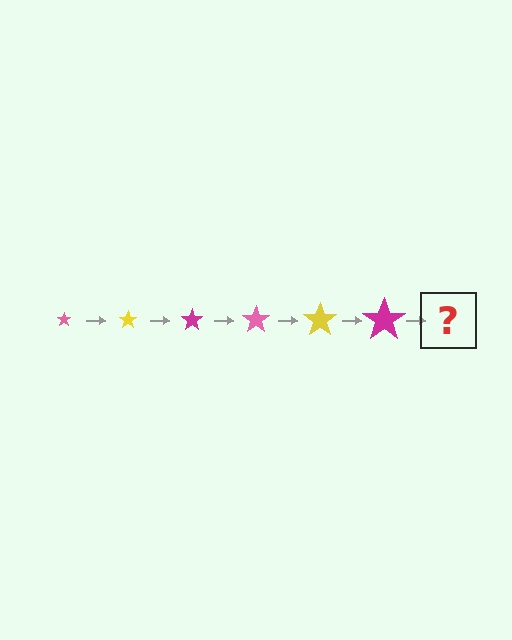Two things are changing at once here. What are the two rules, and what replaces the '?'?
The two rules are that the star grows larger each step and the color cycles through pink, yellow, and magenta. The '?' should be a pink star, larger than the previous one.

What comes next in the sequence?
The next element should be a pink star, larger than the previous one.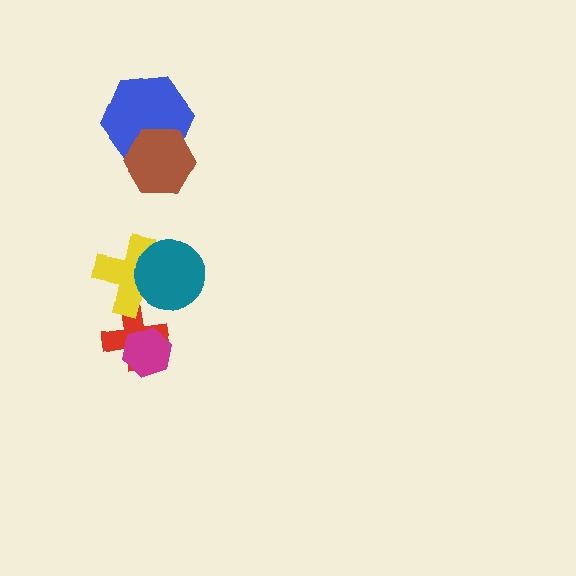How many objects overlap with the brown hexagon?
1 object overlaps with the brown hexagon.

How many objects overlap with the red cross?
2 objects overlap with the red cross.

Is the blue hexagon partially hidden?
Yes, it is partially covered by another shape.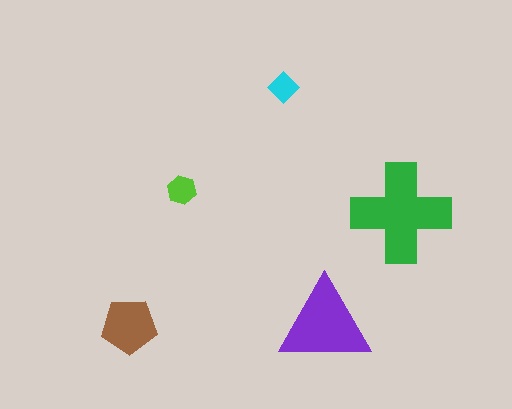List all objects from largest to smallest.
The green cross, the purple triangle, the brown pentagon, the lime hexagon, the cyan diamond.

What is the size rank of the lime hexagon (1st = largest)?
4th.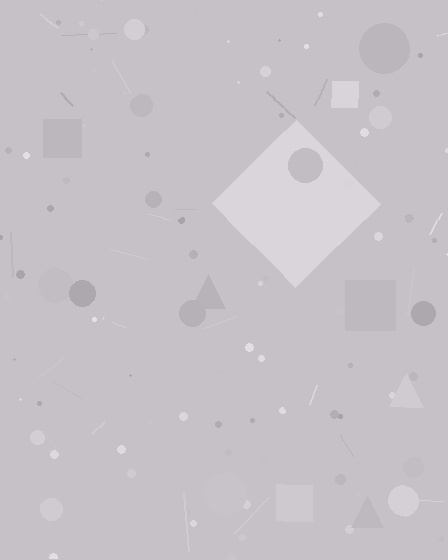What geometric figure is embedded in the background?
A diamond is embedded in the background.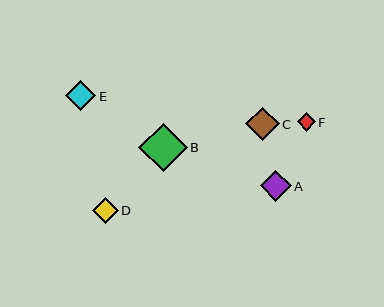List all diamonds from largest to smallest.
From largest to smallest: B, C, A, E, D, F.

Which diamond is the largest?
Diamond B is the largest with a size of approximately 49 pixels.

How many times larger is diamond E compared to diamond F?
Diamond E is approximately 1.6 times the size of diamond F.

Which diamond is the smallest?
Diamond F is the smallest with a size of approximately 18 pixels.